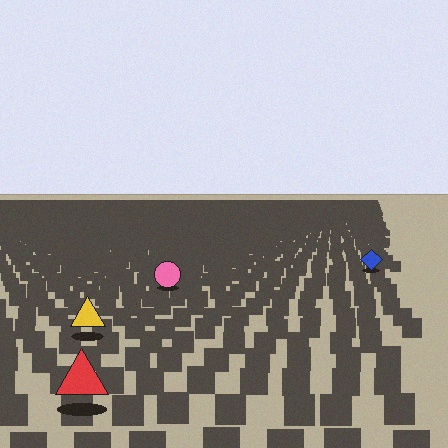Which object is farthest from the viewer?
The blue diamond is farthest from the viewer. It appears smaller and the ground texture around it is denser.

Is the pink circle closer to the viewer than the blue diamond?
Yes. The pink circle is closer — you can tell from the texture gradient: the ground texture is coarser near it.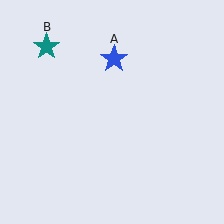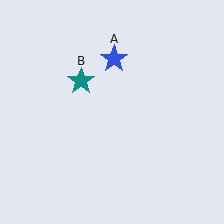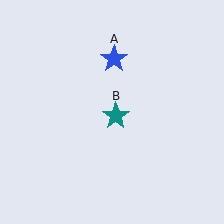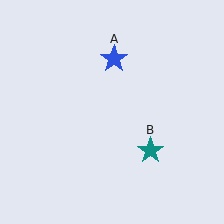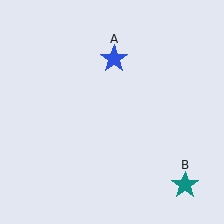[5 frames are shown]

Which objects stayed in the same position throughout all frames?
Blue star (object A) remained stationary.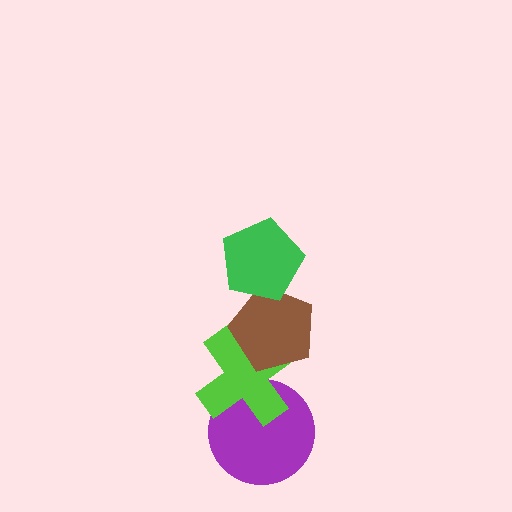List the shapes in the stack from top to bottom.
From top to bottom: the green pentagon, the brown pentagon, the lime cross, the purple circle.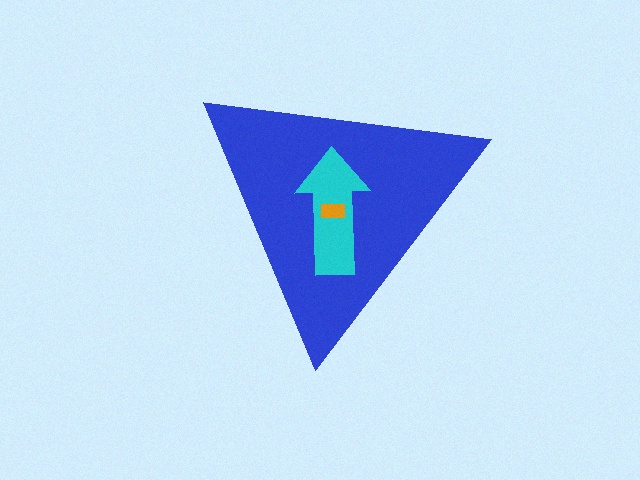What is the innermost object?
The orange rectangle.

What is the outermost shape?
The blue triangle.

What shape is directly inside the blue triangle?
The cyan arrow.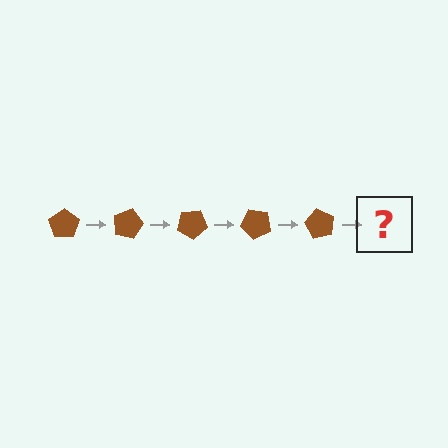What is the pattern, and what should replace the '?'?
The pattern is that the pentagon rotates 15 degrees each step. The '?' should be a brown pentagon rotated 75 degrees.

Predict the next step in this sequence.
The next step is a brown pentagon rotated 75 degrees.